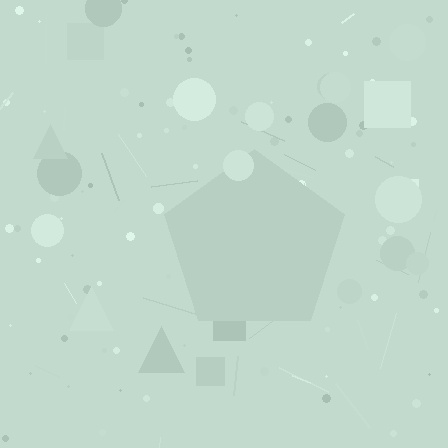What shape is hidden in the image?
A pentagon is hidden in the image.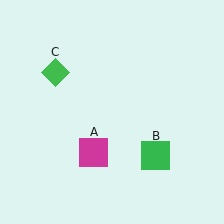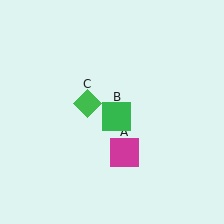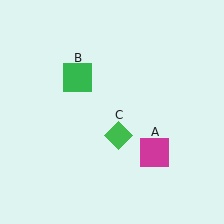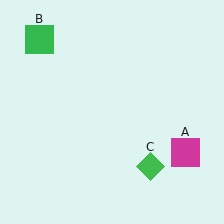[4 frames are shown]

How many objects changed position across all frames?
3 objects changed position: magenta square (object A), green square (object B), green diamond (object C).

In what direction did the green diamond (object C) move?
The green diamond (object C) moved down and to the right.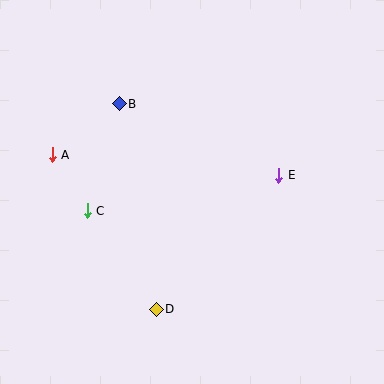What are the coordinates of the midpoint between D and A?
The midpoint between D and A is at (104, 232).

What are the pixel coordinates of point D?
Point D is at (156, 309).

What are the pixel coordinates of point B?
Point B is at (119, 104).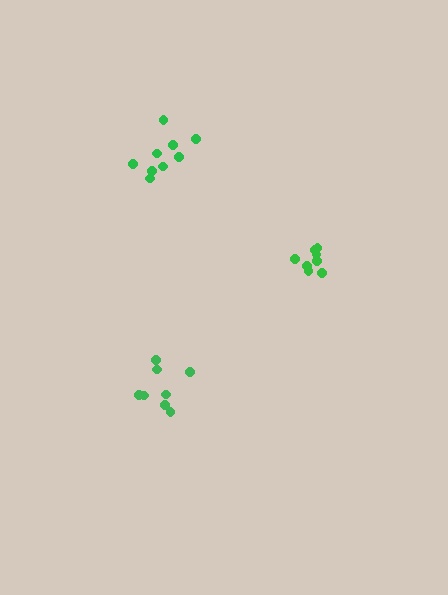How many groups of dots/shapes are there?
There are 3 groups.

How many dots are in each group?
Group 1: 8 dots, Group 2: 9 dots, Group 3: 8 dots (25 total).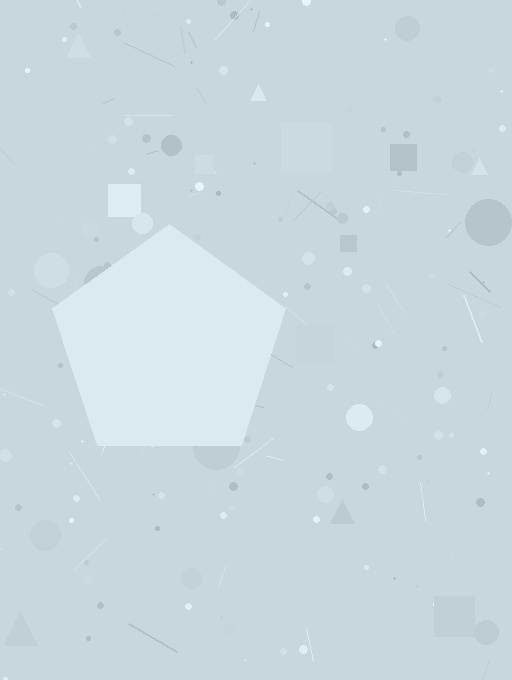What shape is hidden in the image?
A pentagon is hidden in the image.